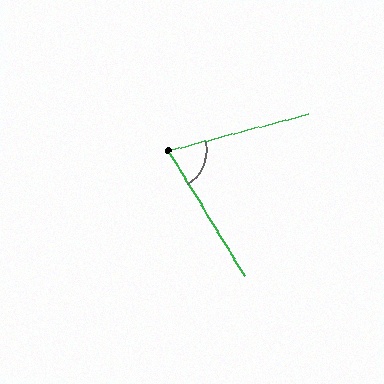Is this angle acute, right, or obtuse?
It is acute.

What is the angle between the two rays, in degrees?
Approximately 73 degrees.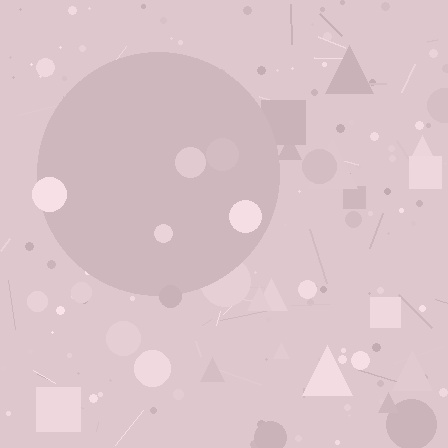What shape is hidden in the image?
A circle is hidden in the image.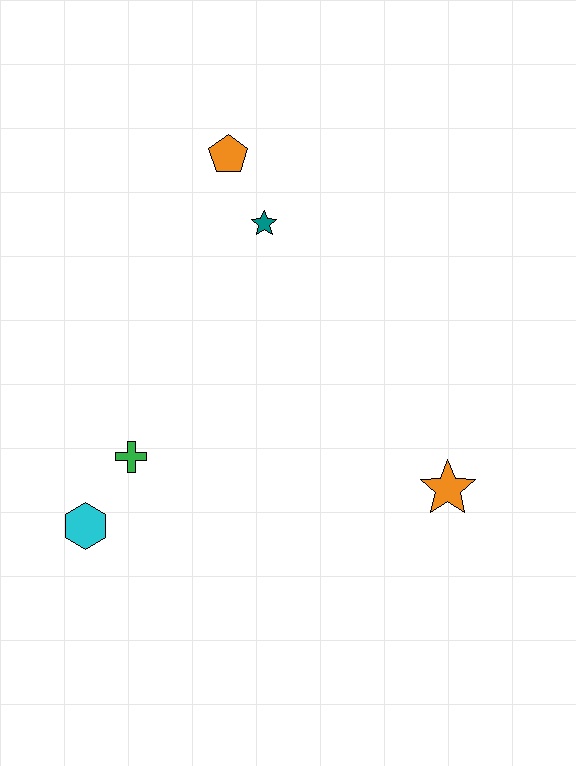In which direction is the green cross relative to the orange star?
The green cross is to the left of the orange star.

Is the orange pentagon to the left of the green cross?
No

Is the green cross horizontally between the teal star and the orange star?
No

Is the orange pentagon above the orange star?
Yes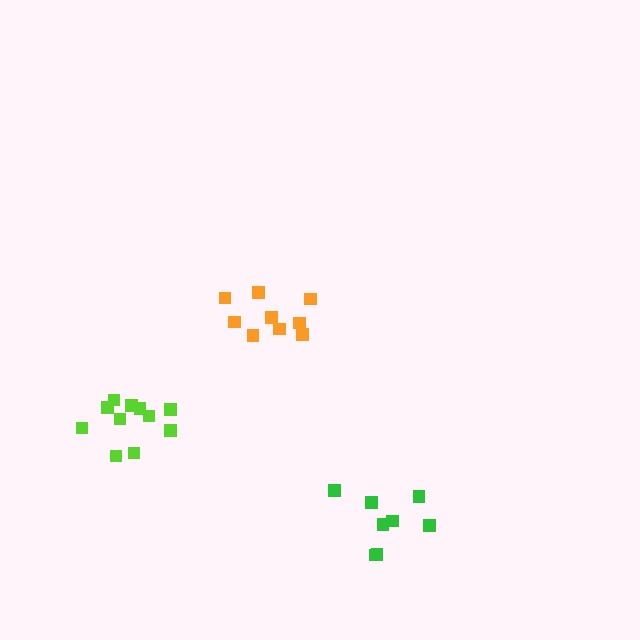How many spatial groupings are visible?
There are 3 spatial groupings.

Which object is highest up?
The orange cluster is topmost.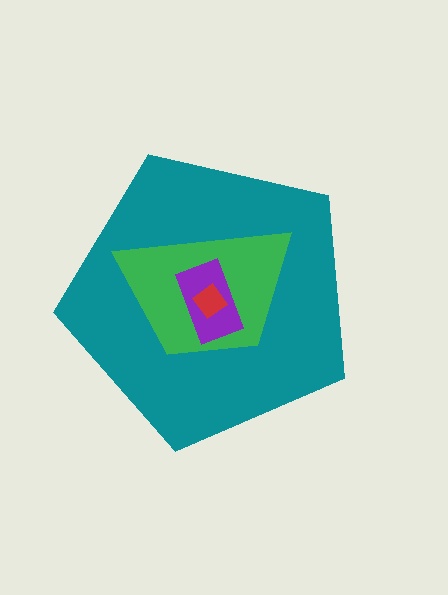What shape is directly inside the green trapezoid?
The purple rectangle.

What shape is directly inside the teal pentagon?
The green trapezoid.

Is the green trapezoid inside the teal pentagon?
Yes.